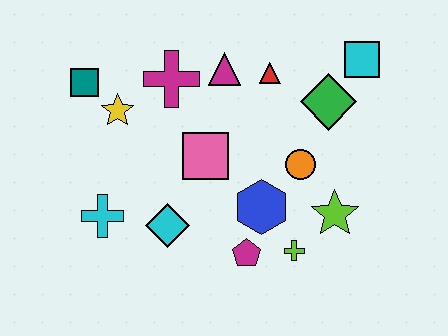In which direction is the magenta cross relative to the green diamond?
The magenta cross is to the left of the green diamond.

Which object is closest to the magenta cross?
The magenta triangle is closest to the magenta cross.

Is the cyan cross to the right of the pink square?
No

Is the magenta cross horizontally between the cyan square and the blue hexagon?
No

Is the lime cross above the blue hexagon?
No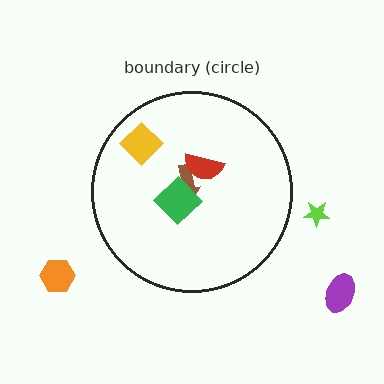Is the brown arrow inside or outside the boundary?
Inside.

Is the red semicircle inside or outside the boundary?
Inside.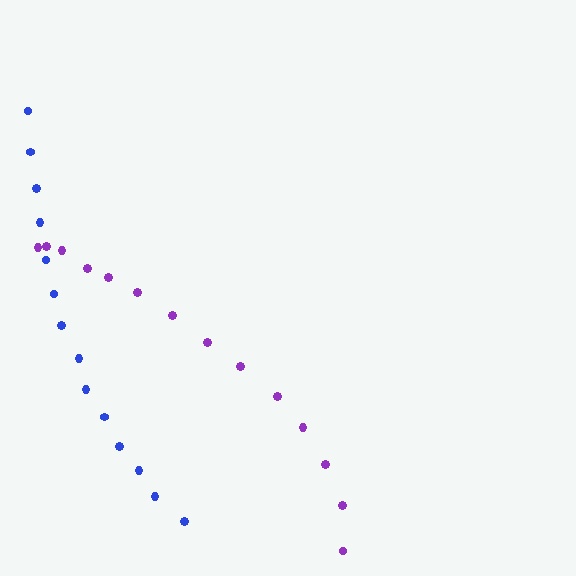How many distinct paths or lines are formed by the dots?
There are 2 distinct paths.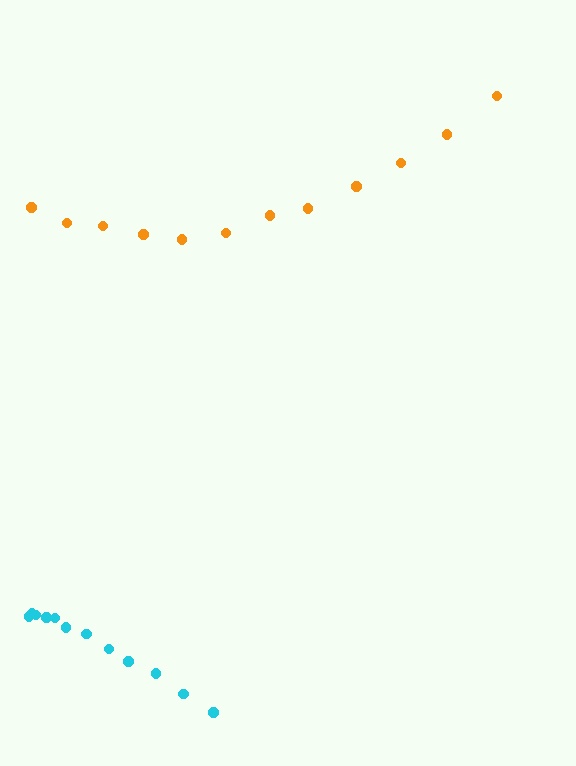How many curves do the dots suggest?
There are 2 distinct paths.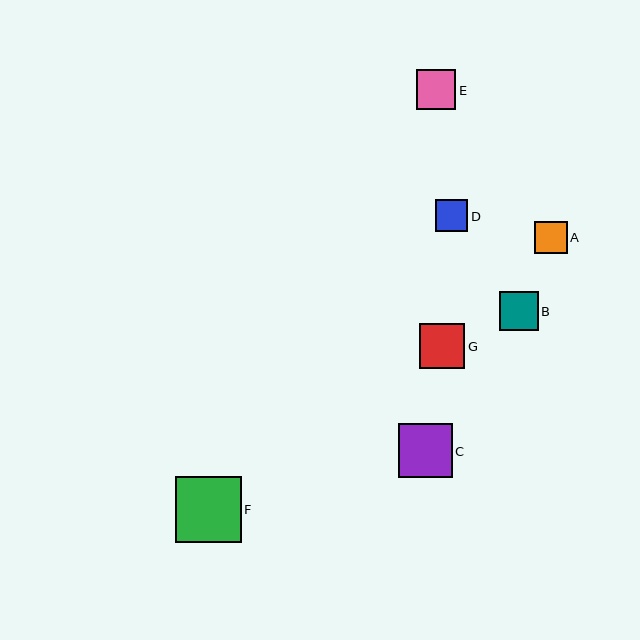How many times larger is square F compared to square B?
Square F is approximately 1.7 times the size of square B.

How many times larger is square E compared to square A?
Square E is approximately 1.2 times the size of square A.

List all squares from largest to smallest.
From largest to smallest: F, C, G, E, B, A, D.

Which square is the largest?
Square F is the largest with a size of approximately 66 pixels.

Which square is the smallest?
Square D is the smallest with a size of approximately 32 pixels.